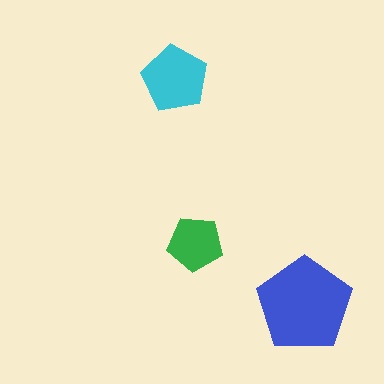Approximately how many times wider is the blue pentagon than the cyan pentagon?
About 1.5 times wider.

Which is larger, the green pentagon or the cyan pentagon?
The cyan one.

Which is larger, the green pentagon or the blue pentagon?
The blue one.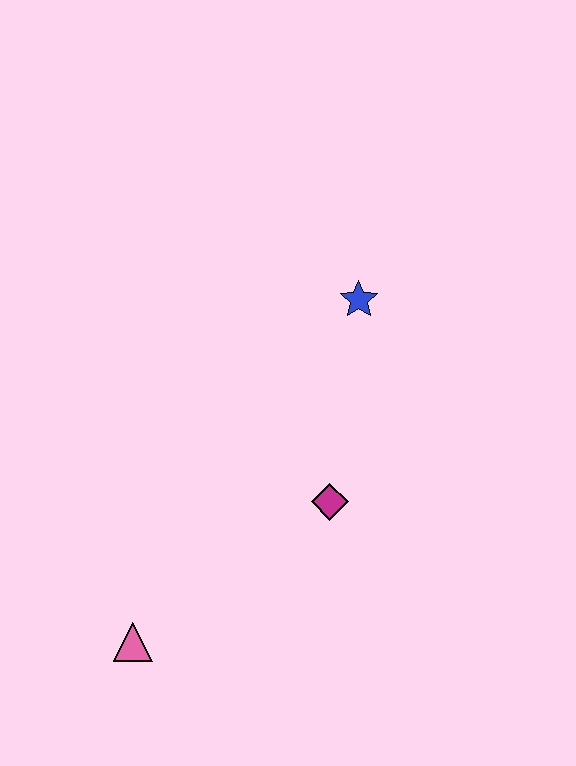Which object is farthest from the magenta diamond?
The pink triangle is farthest from the magenta diamond.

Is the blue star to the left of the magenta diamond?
No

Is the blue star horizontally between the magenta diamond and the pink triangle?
No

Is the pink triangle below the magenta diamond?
Yes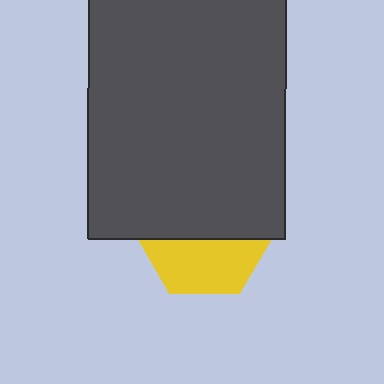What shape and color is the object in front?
The object in front is a dark gray rectangle.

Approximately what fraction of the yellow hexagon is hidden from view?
Roughly 57% of the yellow hexagon is hidden behind the dark gray rectangle.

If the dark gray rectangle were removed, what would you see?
You would see the complete yellow hexagon.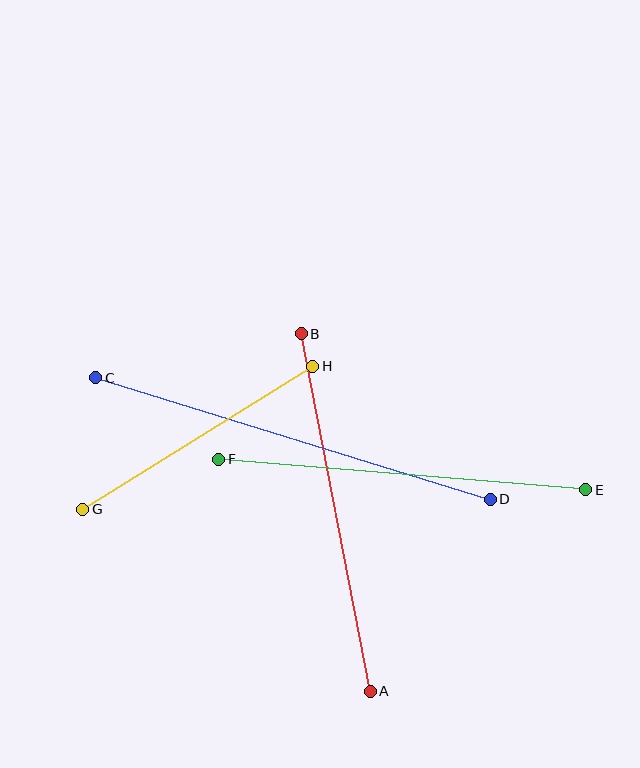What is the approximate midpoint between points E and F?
The midpoint is at approximately (402, 474) pixels.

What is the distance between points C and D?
The distance is approximately 413 pixels.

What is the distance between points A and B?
The distance is approximately 364 pixels.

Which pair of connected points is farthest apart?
Points C and D are farthest apart.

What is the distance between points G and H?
The distance is approximately 271 pixels.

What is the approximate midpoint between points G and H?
The midpoint is at approximately (198, 438) pixels.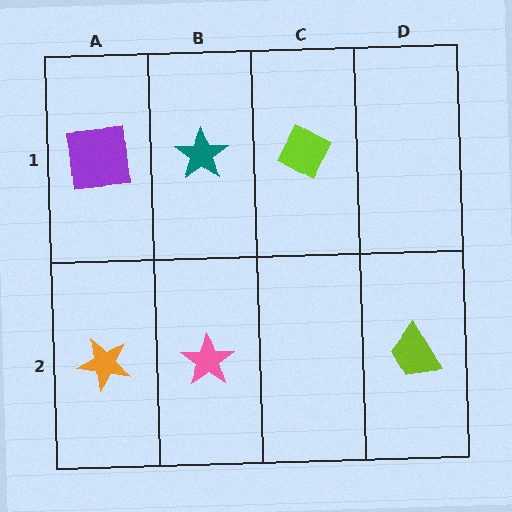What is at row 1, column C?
A lime diamond.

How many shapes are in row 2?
3 shapes.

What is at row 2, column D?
A lime trapezoid.